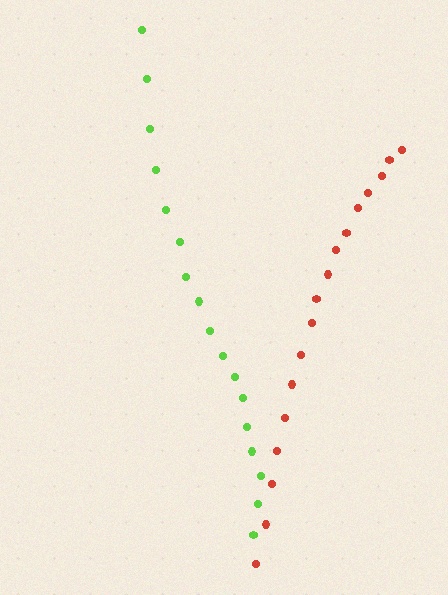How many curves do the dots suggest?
There are 2 distinct paths.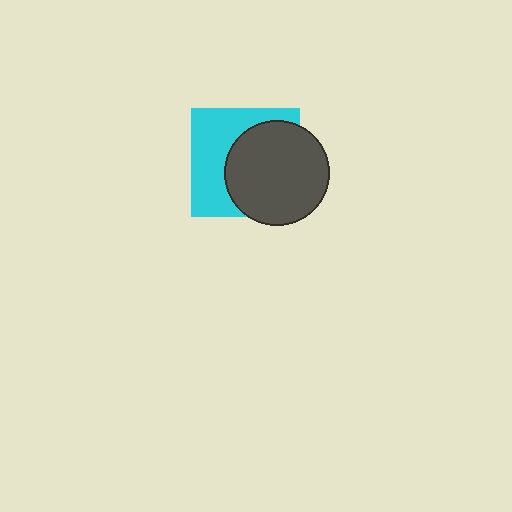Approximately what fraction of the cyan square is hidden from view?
Roughly 54% of the cyan square is hidden behind the dark gray circle.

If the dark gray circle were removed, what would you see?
You would see the complete cyan square.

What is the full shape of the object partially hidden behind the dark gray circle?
The partially hidden object is a cyan square.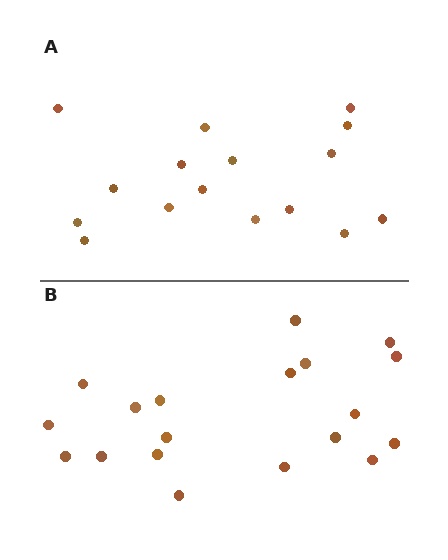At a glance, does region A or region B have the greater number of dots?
Region B (the bottom region) has more dots.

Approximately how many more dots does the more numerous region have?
Region B has just a few more — roughly 2 or 3 more dots than region A.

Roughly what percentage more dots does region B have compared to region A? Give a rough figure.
About 20% more.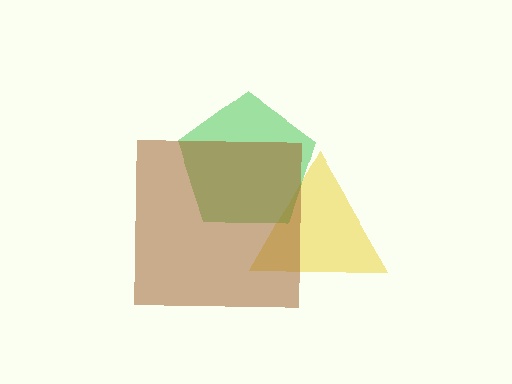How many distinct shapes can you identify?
There are 3 distinct shapes: a yellow triangle, a green pentagon, a brown square.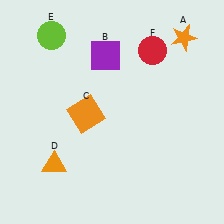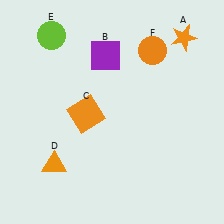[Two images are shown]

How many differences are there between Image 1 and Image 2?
There is 1 difference between the two images.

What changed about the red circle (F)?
In Image 1, F is red. In Image 2, it changed to orange.